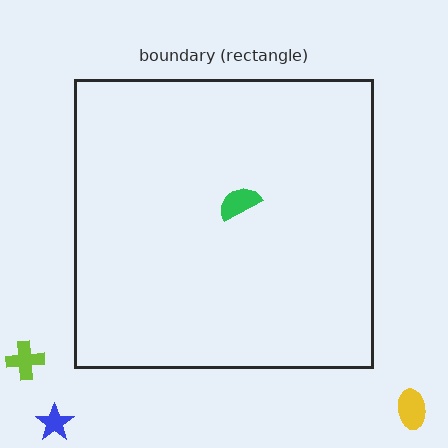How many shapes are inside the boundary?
1 inside, 3 outside.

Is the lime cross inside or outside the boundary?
Outside.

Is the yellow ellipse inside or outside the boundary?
Outside.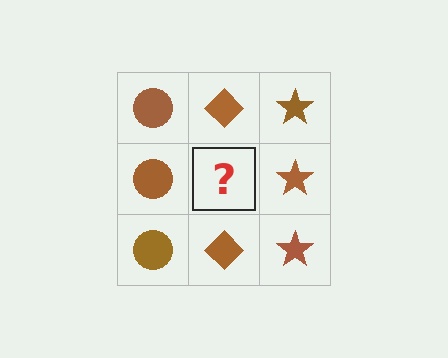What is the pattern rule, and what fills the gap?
The rule is that each column has a consistent shape. The gap should be filled with a brown diamond.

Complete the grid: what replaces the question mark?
The question mark should be replaced with a brown diamond.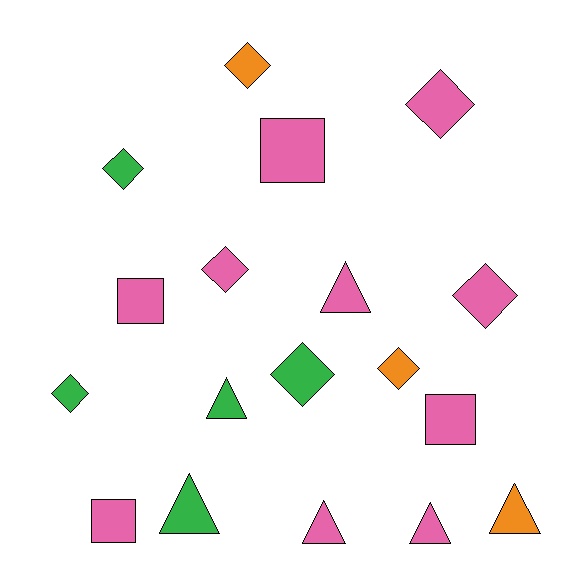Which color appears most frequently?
Pink, with 10 objects.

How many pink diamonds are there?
There are 3 pink diamonds.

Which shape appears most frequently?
Diamond, with 8 objects.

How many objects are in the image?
There are 18 objects.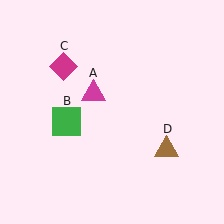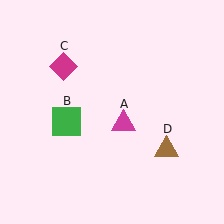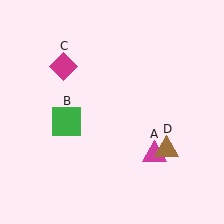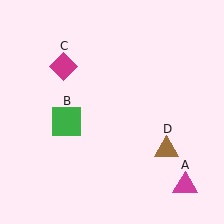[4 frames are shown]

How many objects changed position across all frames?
1 object changed position: magenta triangle (object A).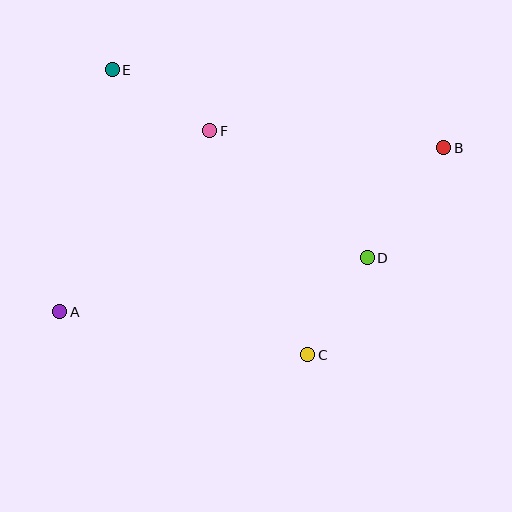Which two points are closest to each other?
Points C and D are closest to each other.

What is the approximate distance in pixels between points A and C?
The distance between A and C is approximately 252 pixels.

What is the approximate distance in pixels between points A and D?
The distance between A and D is approximately 312 pixels.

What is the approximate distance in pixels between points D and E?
The distance between D and E is approximately 317 pixels.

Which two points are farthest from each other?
Points A and B are farthest from each other.